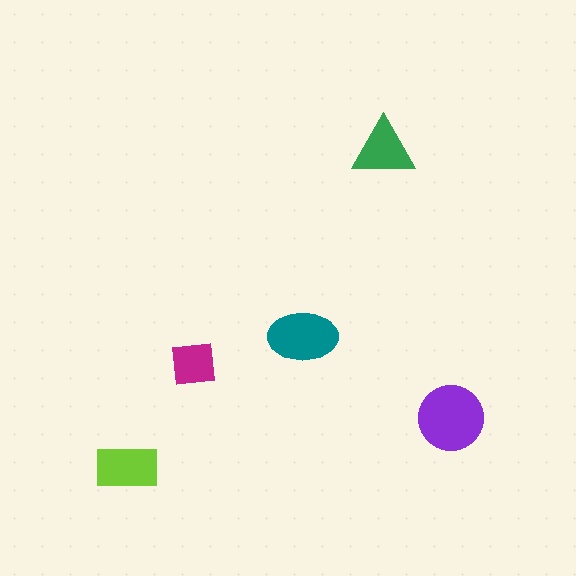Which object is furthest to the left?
The lime rectangle is leftmost.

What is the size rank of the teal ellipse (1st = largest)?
2nd.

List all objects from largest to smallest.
The purple circle, the teal ellipse, the lime rectangle, the green triangle, the magenta square.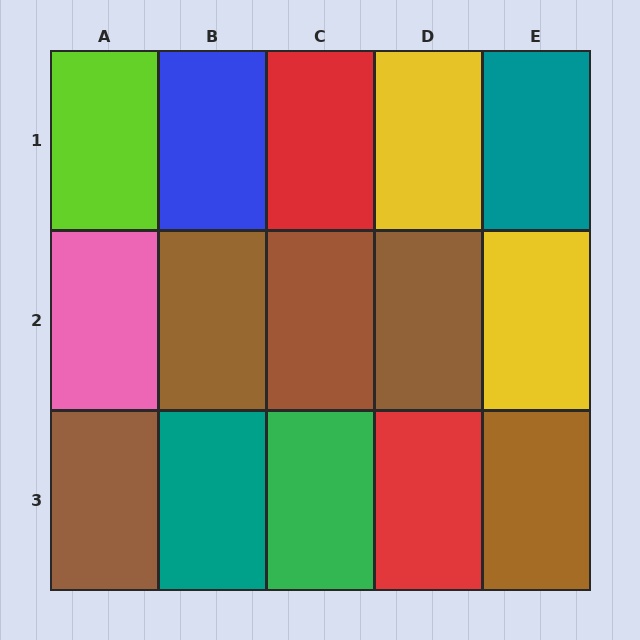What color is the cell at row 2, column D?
Brown.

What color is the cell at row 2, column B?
Brown.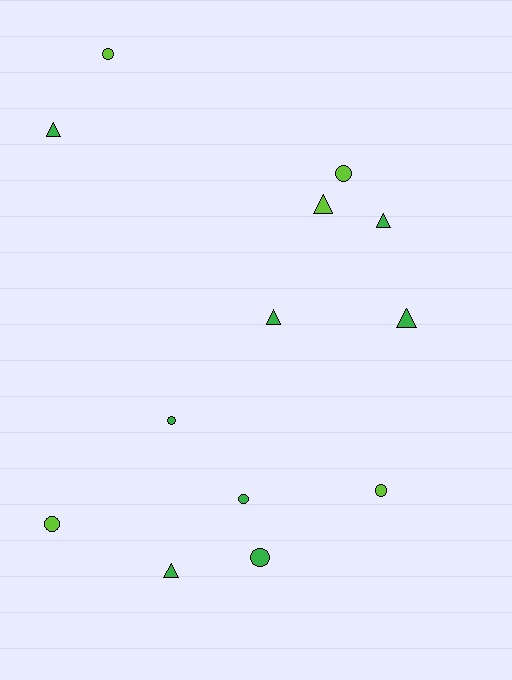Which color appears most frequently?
Green, with 8 objects.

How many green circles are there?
There are 3 green circles.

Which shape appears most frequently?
Circle, with 7 objects.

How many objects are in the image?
There are 13 objects.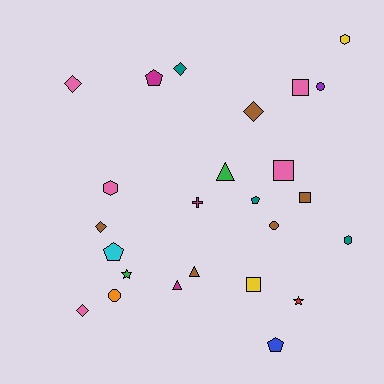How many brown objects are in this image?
There are 5 brown objects.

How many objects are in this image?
There are 25 objects.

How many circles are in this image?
There are 3 circles.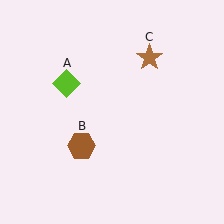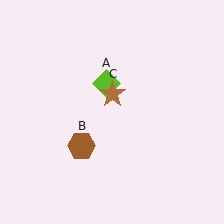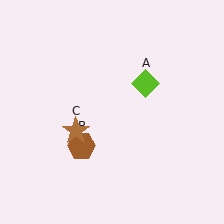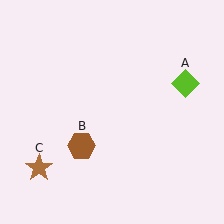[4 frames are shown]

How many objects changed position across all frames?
2 objects changed position: lime diamond (object A), brown star (object C).